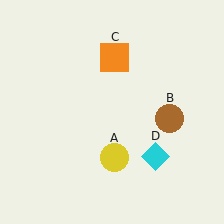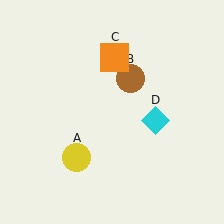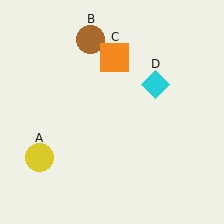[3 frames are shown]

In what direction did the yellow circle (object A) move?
The yellow circle (object A) moved left.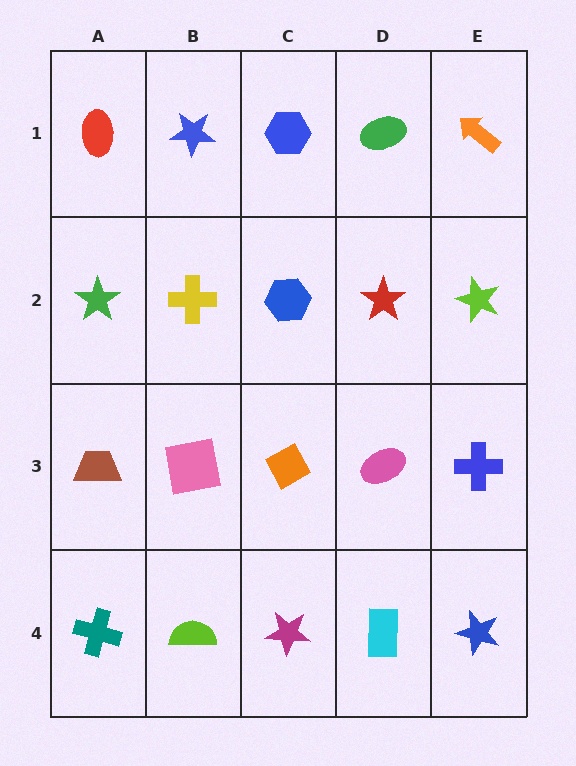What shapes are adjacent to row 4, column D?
A pink ellipse (row 3, column D), a magenta star (row 4, column C), a blue star (row 4, column E).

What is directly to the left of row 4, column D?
A magenta star.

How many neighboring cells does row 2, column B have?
4.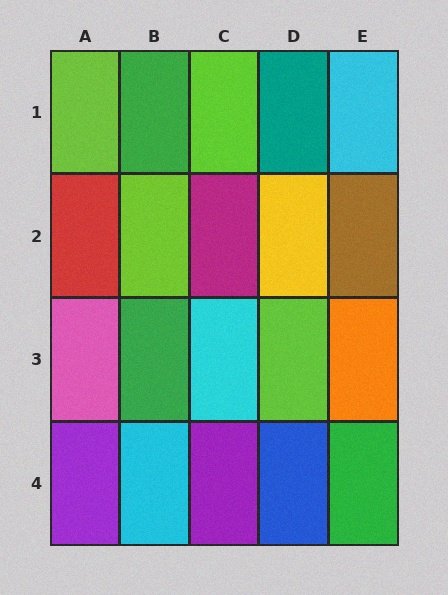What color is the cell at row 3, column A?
Pink.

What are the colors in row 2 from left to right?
Red, lime, magenta, yellow, brown.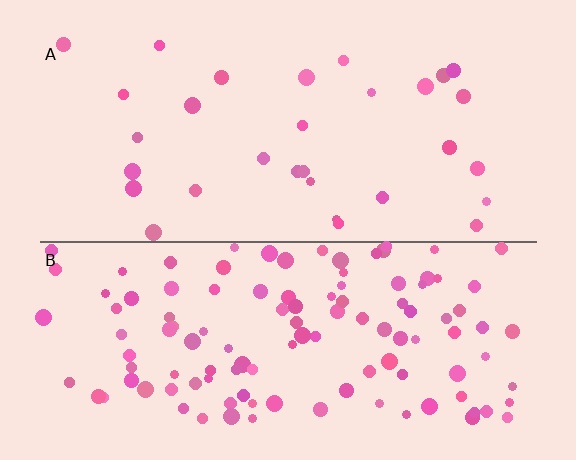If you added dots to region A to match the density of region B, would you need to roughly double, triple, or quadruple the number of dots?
Approximately quadruple.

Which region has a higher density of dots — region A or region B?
B (the bottom).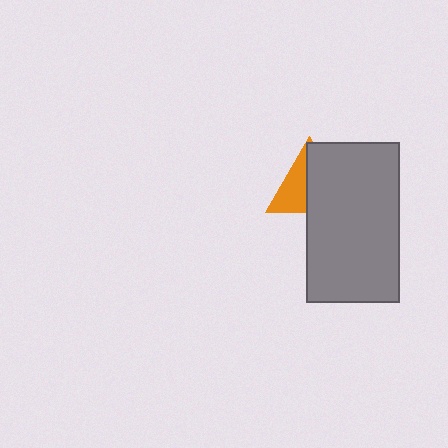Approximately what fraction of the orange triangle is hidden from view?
Roughly 58% of the orange triangle is hidden behind the gray rectangle.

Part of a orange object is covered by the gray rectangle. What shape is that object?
It is a triangle.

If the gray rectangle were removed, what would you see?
You would see the complete orange triangle.